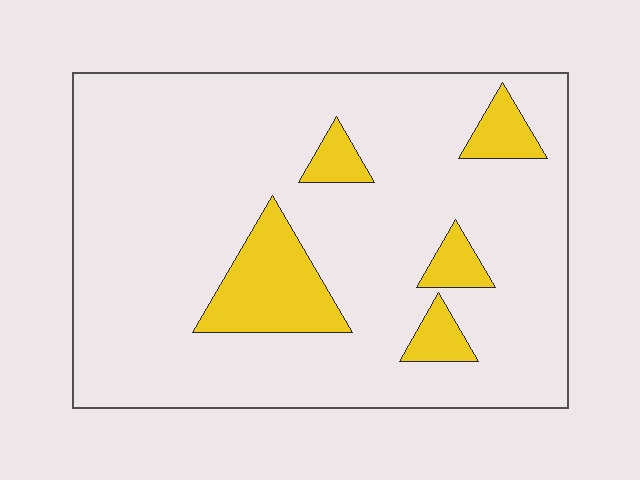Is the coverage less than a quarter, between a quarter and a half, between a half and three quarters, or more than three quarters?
Less than a quarter.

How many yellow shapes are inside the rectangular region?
5.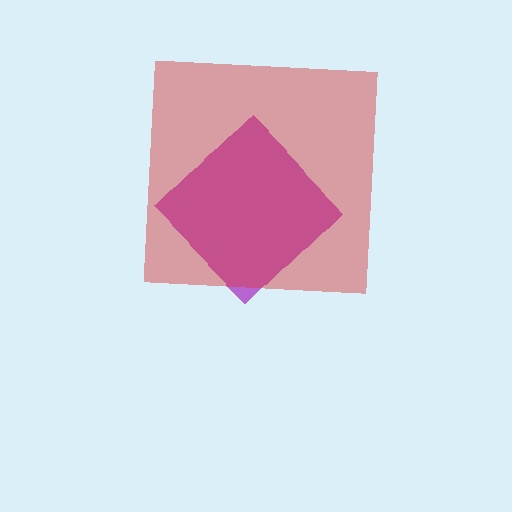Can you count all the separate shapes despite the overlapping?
Yes, there are 2 separate shapes.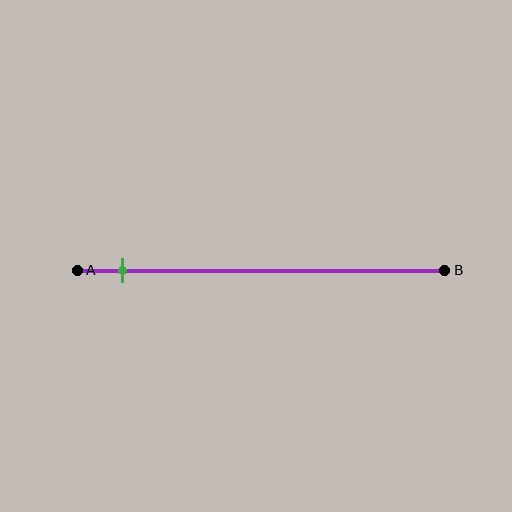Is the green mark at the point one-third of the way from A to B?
No, the mark is at about 10% from A, not at the 33% one-third point.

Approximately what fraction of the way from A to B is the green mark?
The green mark is approximately 10% of the way from A to B.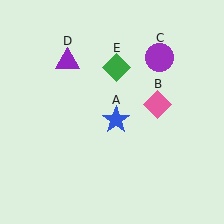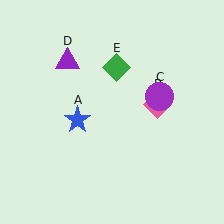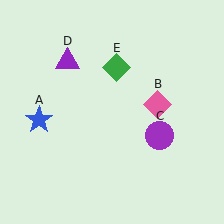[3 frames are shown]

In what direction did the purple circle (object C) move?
The purple circle (object C) moved down.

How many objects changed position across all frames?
2 objects changed position: blue star (object A), purple circle (object C).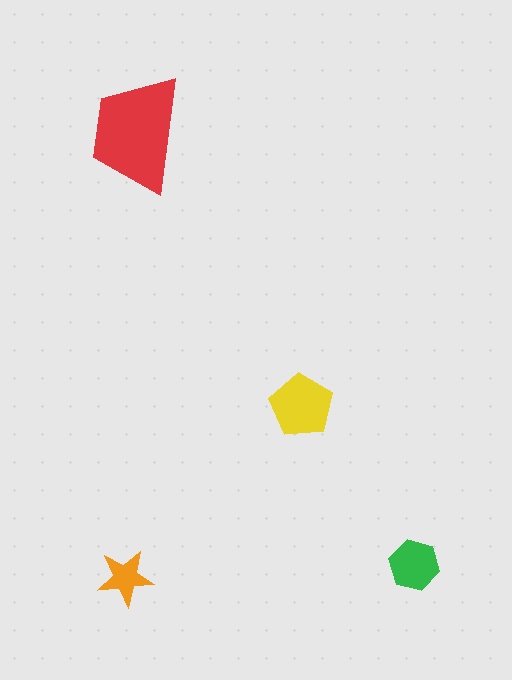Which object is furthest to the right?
The green hexagon is rightmost.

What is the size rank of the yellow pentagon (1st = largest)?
2nd.